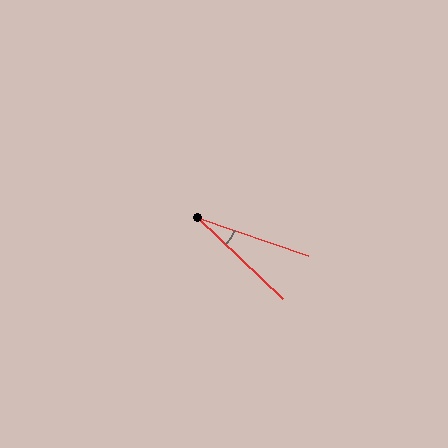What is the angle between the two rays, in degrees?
Approximately 24 degrees.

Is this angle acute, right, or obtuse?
It is acute.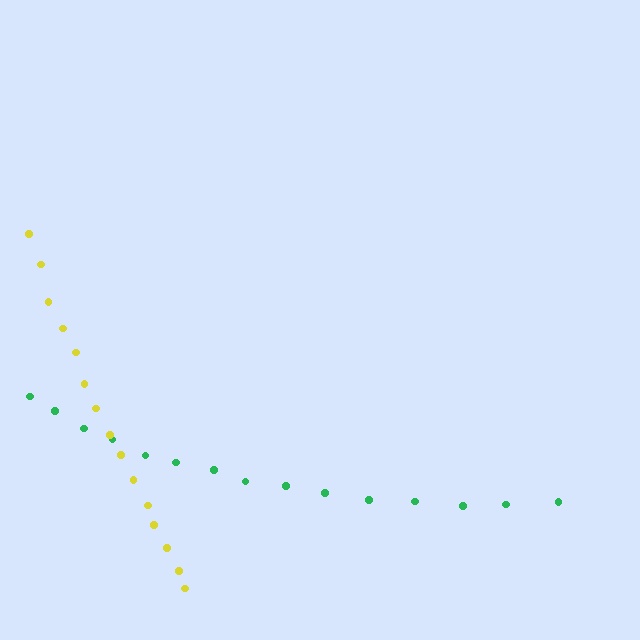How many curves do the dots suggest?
There are 2 distinct paths.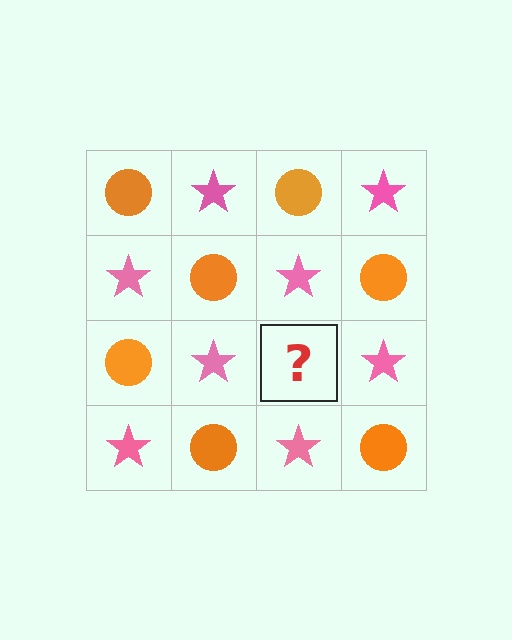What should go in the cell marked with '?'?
The missing cell should contain an orange circle.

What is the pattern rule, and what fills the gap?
The rule is that it alternates orange circle and pink star in a checkerboard pattern. The gap should be filled with an orange circle.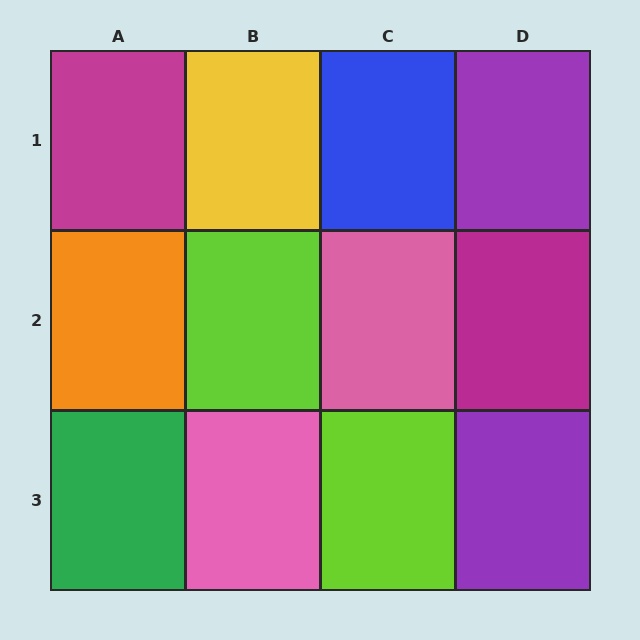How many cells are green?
1 cell is green.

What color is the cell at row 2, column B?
Lime.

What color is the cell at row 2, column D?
Magenta.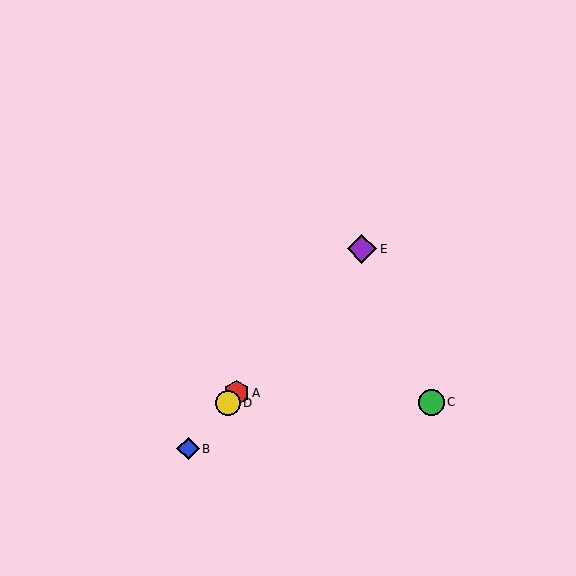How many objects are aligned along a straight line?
4 objects (A, B, D, E) are aligned along a straight line.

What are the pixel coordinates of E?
Object E is at (362, 249).